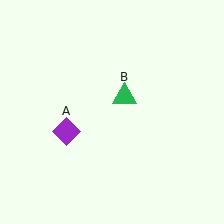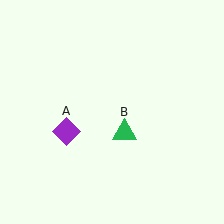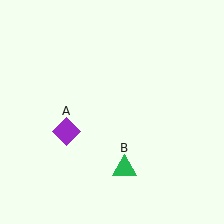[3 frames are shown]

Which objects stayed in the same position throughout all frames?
Purple diamond (object A) remained stationary.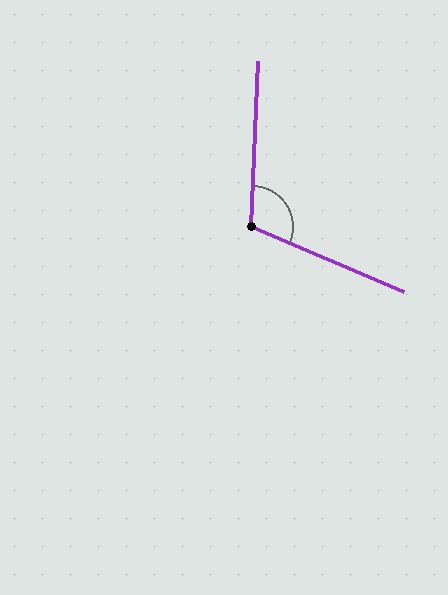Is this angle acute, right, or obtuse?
It is obtuse.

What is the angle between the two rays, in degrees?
Approximately 111 degrees.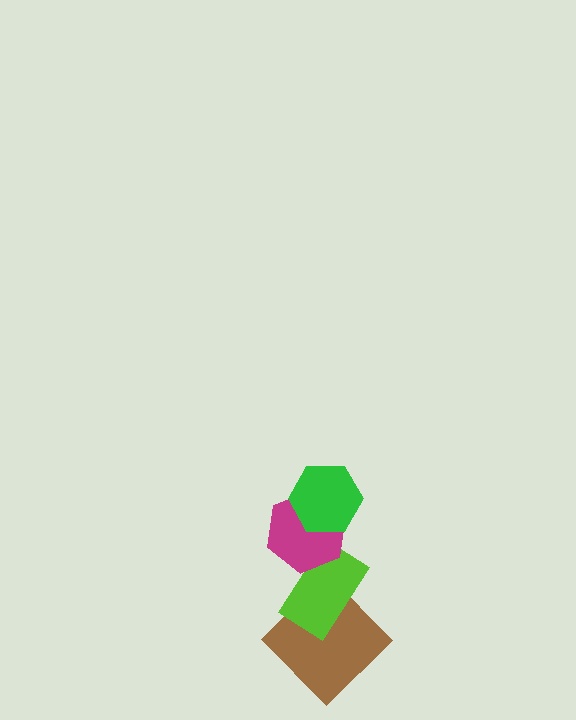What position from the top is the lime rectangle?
The lime rectangle is 3rd from the top.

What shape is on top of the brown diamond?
The lime rectangle is on top of the brown diamond.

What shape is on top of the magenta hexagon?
The green hexagon is on top of the magenta hexagon.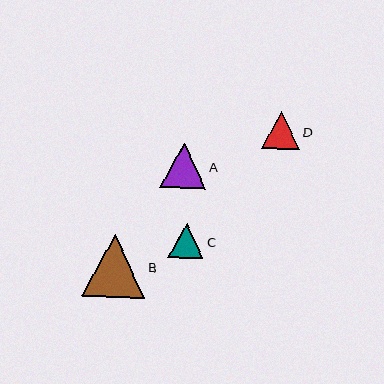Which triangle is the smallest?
Triangle C is the smallest with a size of approximately 35 pixels.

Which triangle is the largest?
Triangle B is the largest with a size of approximately 63 pixels.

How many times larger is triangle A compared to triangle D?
Triangle A is approximately 1.2 times the size of triangle D.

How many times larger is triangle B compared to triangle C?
Triangle B is approximately 1.8 times the size of triangle C.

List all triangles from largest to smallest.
From largest to smallest: B, A, D, C.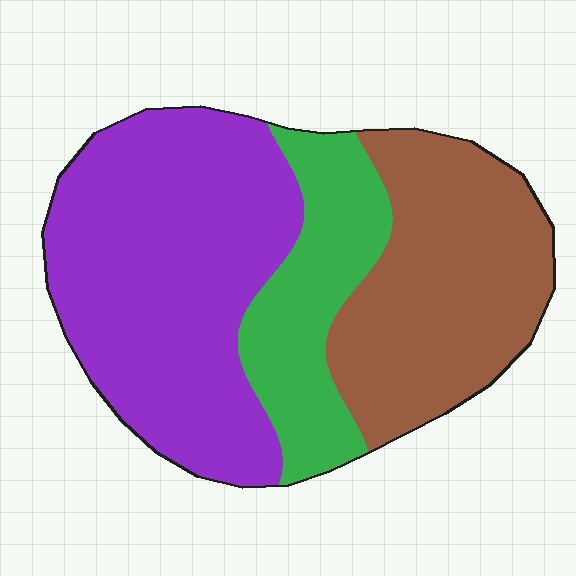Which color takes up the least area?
Green, at roughly 20%.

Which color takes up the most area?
Purple, at roughly 45%.